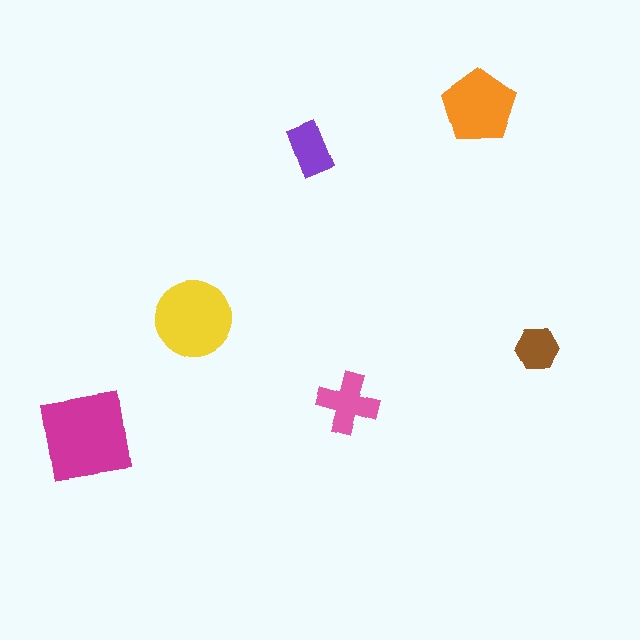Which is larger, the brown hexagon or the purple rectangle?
The purple rectangle.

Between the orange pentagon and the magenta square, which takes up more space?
The magenta square.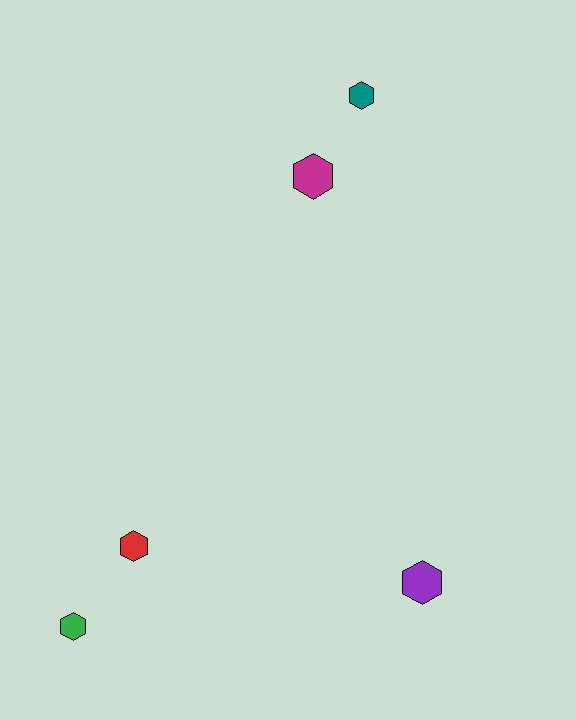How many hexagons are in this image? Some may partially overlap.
There are 5 hexagons.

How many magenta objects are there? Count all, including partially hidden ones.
There is 1 magenta object.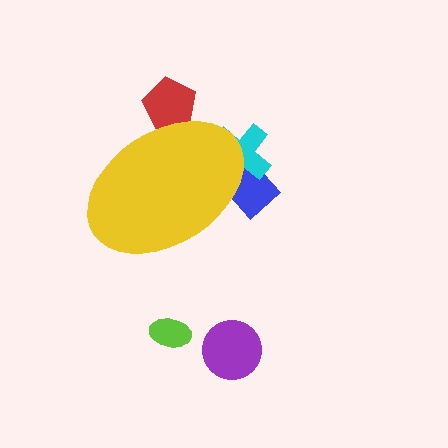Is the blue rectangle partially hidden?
Yes, the blue rectangle is partially hidden behind the yellow ellipse.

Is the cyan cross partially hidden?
Yes, the cyan cross is partially hidden behind the yellow ellipse.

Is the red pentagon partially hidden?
Yes, the red pentagon is partially hidden behind the yellow ellipse.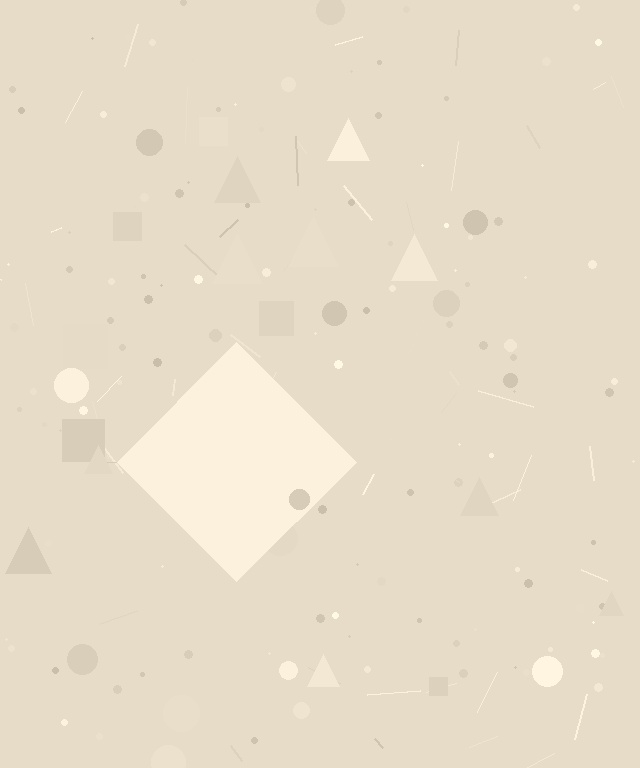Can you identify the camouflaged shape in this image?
The camouflaged shape is a diamond.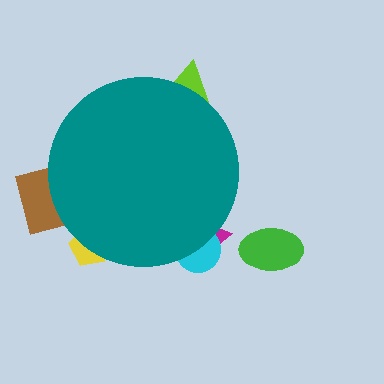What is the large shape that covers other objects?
A teal circle.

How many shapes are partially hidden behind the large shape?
5 shapes are partially hidden.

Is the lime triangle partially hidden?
Yes, the lime triangle is partially hidden behind the teal circle.